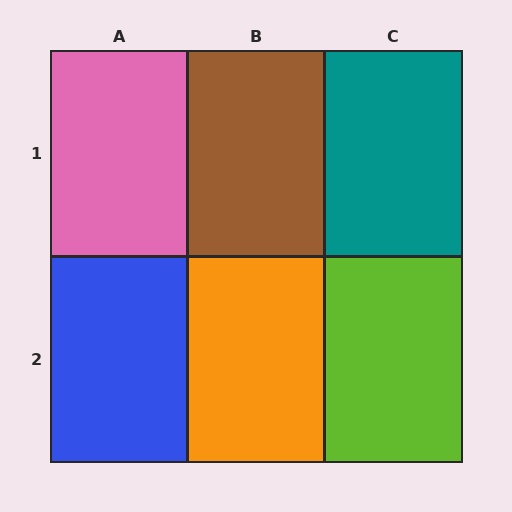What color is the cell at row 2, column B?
Orange.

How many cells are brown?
1 cell is brown.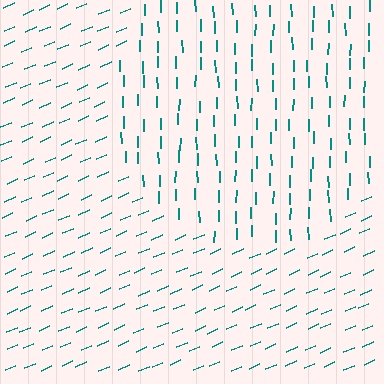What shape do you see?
I see a circle.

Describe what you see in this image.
The image is filled with small teal line segments. A circle region in the image has lines oriented differently from the surrounding lines, creating a visible texture boundary.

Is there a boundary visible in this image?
Yes, there is a texture boundary formed by a change in line orientation.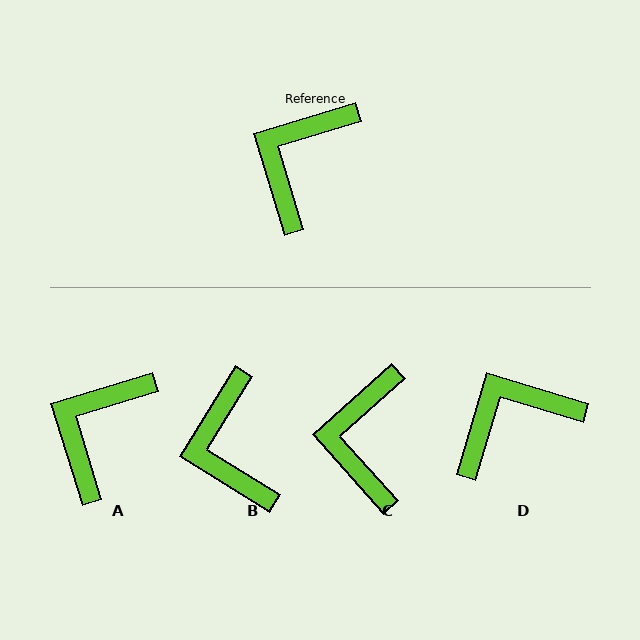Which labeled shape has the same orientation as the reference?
A.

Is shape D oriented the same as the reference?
No, it is off by about 34 degrees.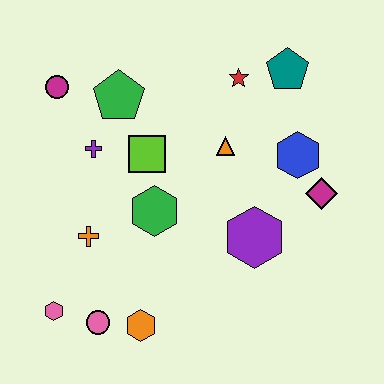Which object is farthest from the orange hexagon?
The teal pentagon is farthest from the orange hexagon.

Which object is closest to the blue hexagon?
The magenta diamond is closest to the blue hexagon.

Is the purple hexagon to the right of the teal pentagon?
No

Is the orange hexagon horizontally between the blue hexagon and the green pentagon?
Yes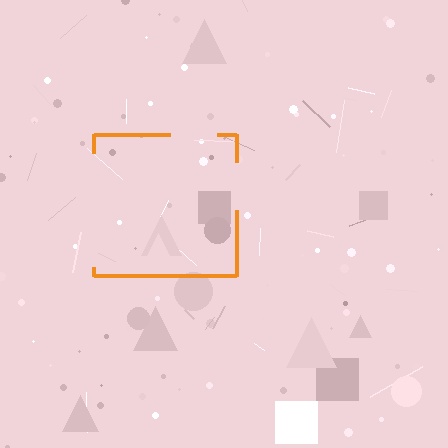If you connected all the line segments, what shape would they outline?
They would outline a square.